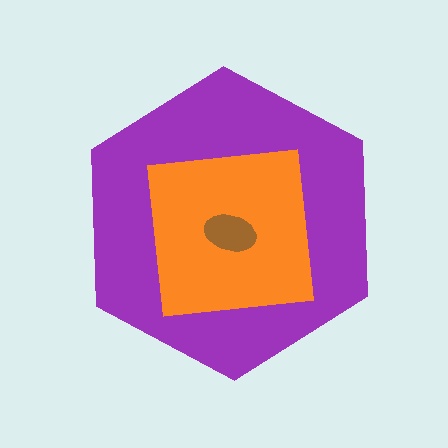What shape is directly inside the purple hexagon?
The orange square.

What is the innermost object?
The brown ellipse.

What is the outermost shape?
The purple hexagon.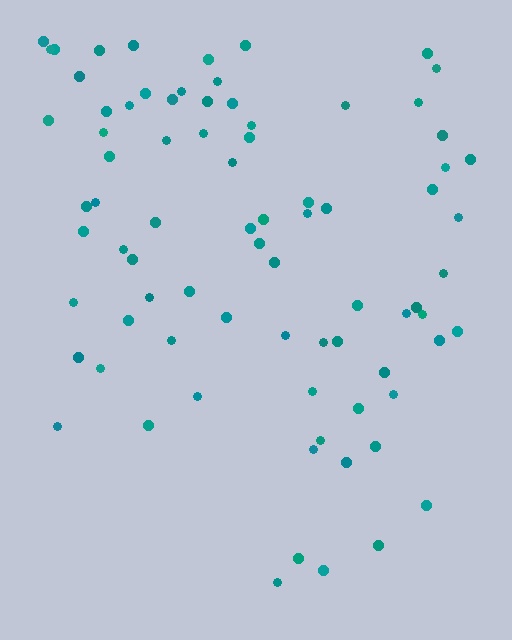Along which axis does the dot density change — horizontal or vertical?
Vertical.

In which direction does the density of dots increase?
From bottom to top, with the top side densest.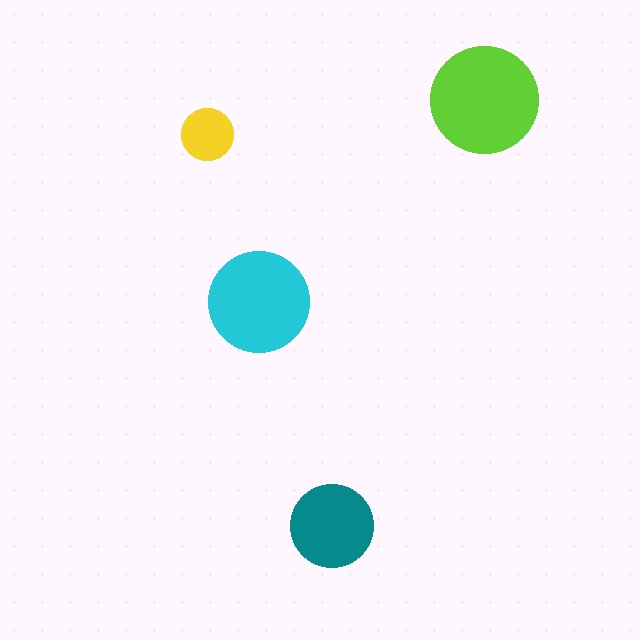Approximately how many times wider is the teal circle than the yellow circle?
About 1.5 times wider.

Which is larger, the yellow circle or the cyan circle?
The cyan one.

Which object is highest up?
The lime circle is topmost.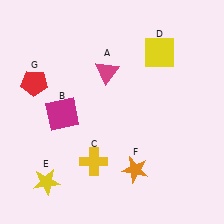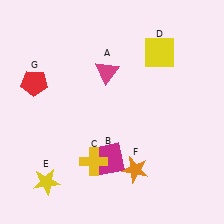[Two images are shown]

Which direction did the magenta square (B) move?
The magenta square (B) moved right.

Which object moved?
The magenta square (B) moved right.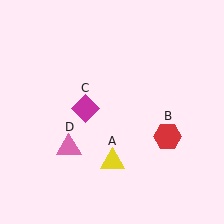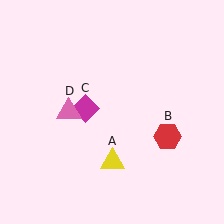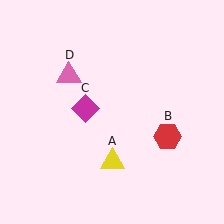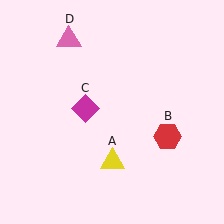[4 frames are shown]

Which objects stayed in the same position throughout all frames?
Yellow triangle (object A) and red hexagon (object B) and magenta diamond (object C) remained stationary.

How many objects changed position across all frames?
1 object changed position: pink triangle (object D).